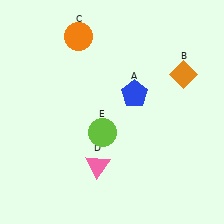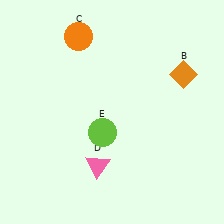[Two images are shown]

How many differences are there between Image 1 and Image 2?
There is 1 difference between the two images.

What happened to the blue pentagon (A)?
The blue pentagon (A) was removed in Image 2. It was in the top-right area of Image 1.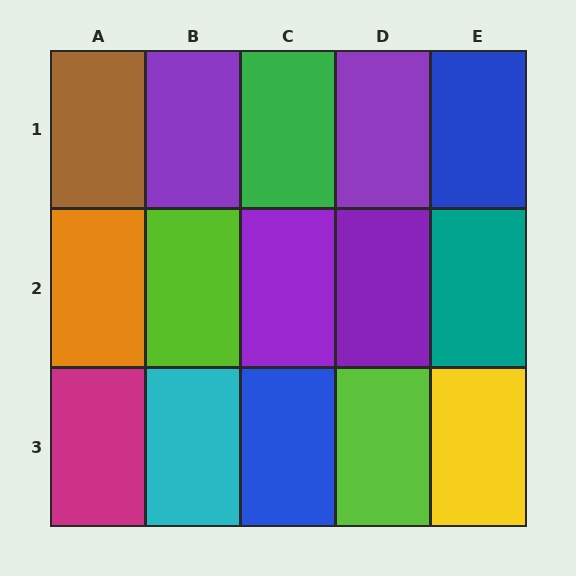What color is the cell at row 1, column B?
Purple.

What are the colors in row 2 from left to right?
Orange, lime, purple, purple, teal.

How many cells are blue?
2 cells are blue.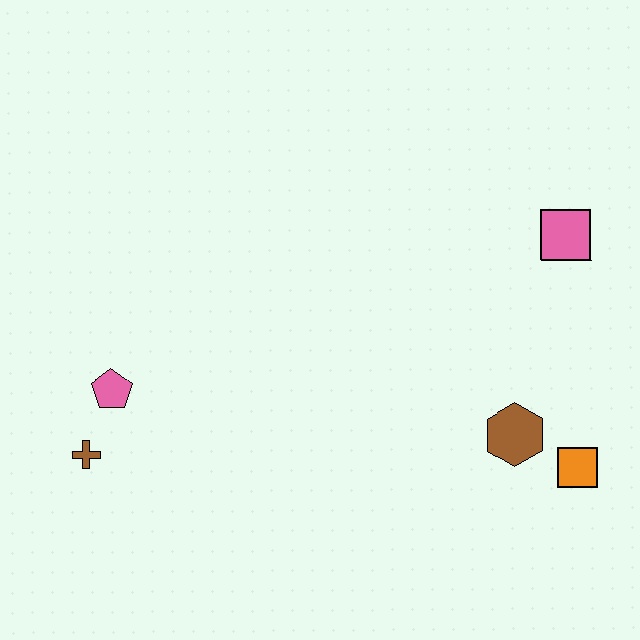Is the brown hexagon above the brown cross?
Yes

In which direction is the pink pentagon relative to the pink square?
The pink pentagon is to the left of the pink square.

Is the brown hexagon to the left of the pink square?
Yes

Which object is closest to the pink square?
The brown hexagon is closest to the pink square.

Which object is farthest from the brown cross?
The pink square is farthest from the brown cross.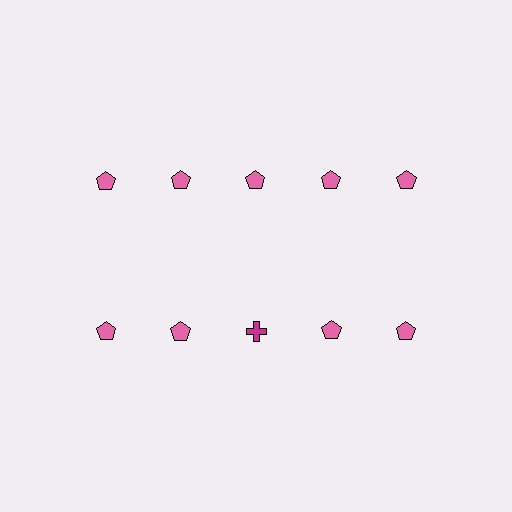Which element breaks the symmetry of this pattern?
The magenta cross in the second row, center column breaks the symmetry. All other shapes are pink pentagons.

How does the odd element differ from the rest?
It differs in both color (magenta instead of pink) and shape (cross instead of pentagon).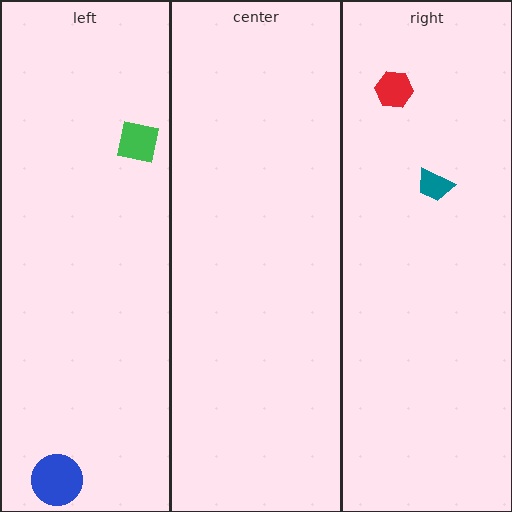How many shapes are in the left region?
2.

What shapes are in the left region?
The green square, the blue circle.